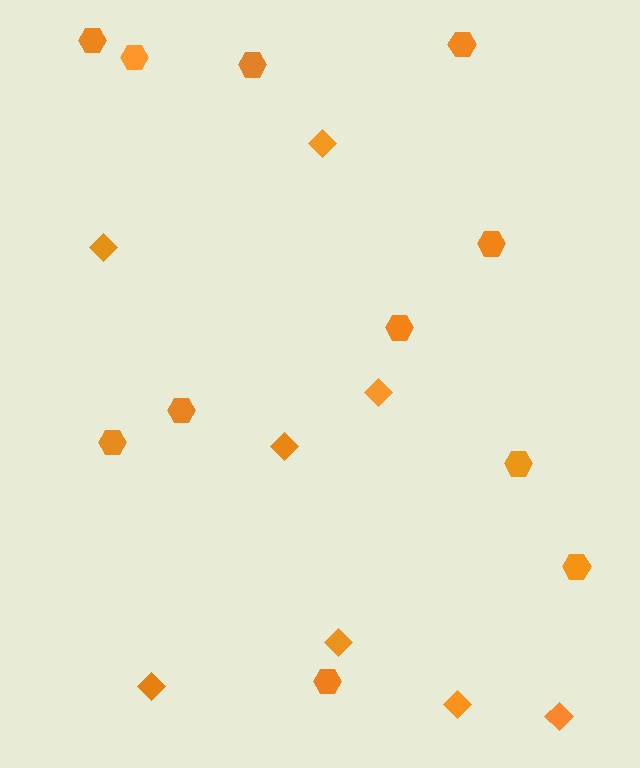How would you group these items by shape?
There are 2 groups: one group of diamonds (8) and one group of hexagons (11).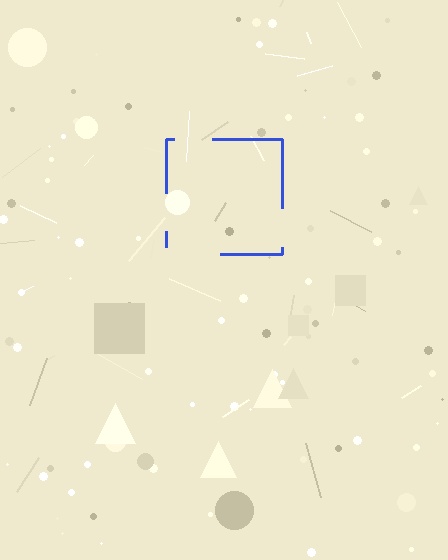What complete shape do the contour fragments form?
The contour fragments form a square.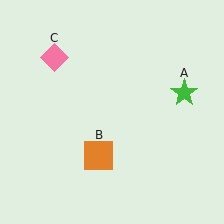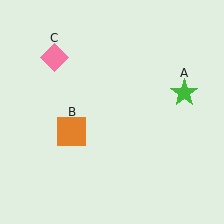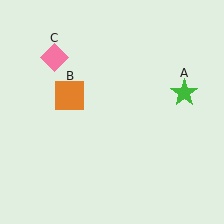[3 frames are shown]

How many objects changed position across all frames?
1 object changed position: orange square (object B).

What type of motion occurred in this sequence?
The orange square (object B) rotated clockwise around the center of the scene.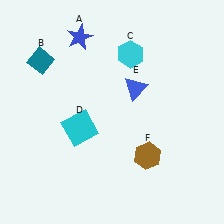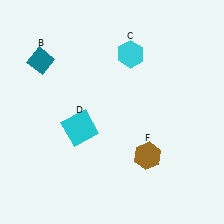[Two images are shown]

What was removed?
The blue triangle (E), the blue star (A) were removed in Image 2.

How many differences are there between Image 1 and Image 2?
There are 2 differences between the two images.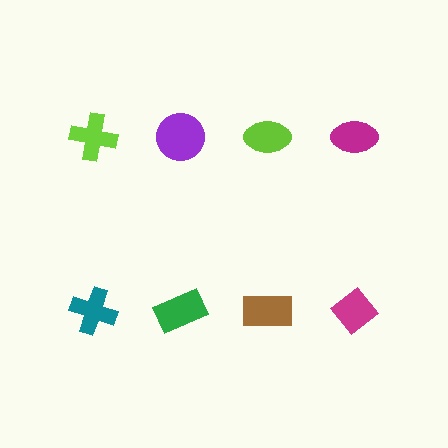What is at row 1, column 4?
A magenta ellipse.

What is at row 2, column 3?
A brown rectangle.